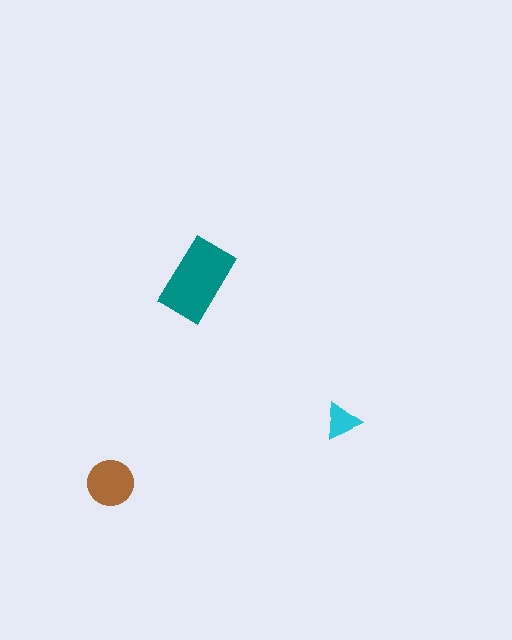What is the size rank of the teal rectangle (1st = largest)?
1st.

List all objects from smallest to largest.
The cyan triangle, the brown circle, the teal rectangle.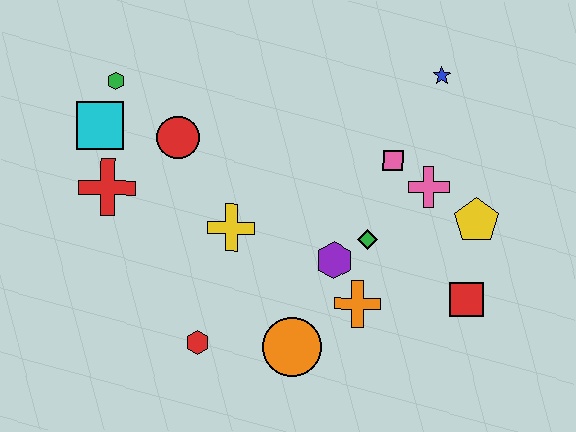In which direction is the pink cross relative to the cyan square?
The pink cross is to the right of the cyan square.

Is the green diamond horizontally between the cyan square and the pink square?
Yes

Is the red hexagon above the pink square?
No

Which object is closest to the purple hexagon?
The green diamond is closest to the purple hexagon.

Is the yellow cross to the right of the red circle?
Yes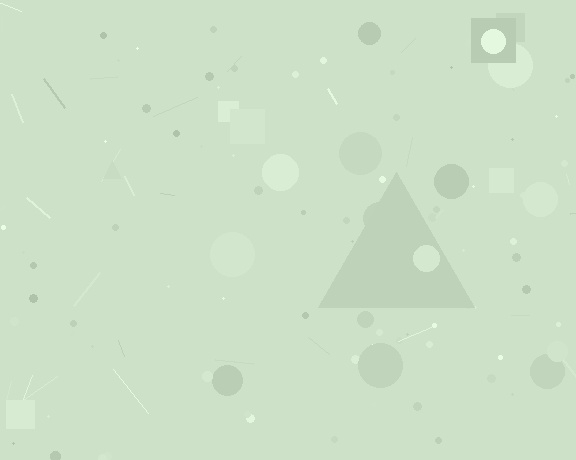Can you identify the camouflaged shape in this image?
The camouflaged shape is a triangle.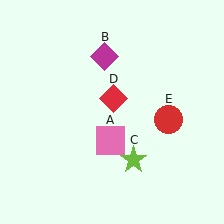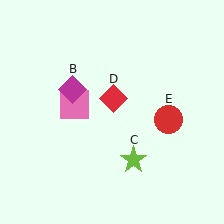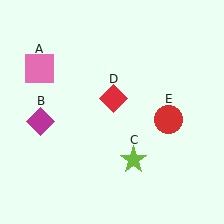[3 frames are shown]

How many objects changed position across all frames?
2 objects changed position: pink square (object A), magenta diamond (object B).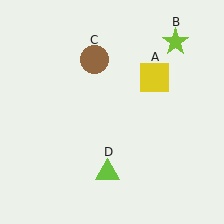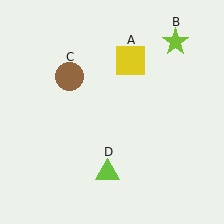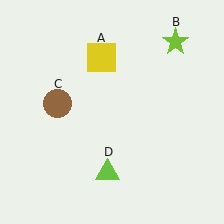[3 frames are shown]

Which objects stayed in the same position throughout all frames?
Lime star (object B) and lime triangle (object D) remained stationary.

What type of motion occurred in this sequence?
The yellow square (object A), brown circle (object C) rotated counterclockwise around the center of the scene.